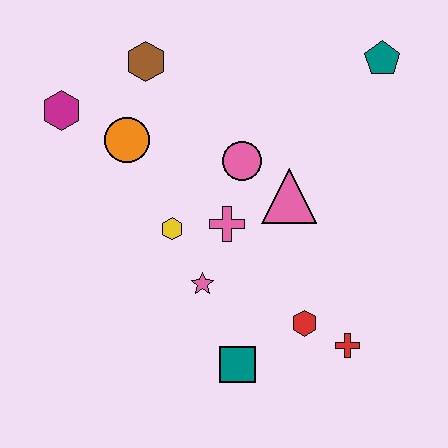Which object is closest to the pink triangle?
The pink circle is closest to the pink triangle.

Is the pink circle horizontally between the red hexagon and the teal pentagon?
No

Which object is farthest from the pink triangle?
The magenta hexagon is farthest from the pink triangle.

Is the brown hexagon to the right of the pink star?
No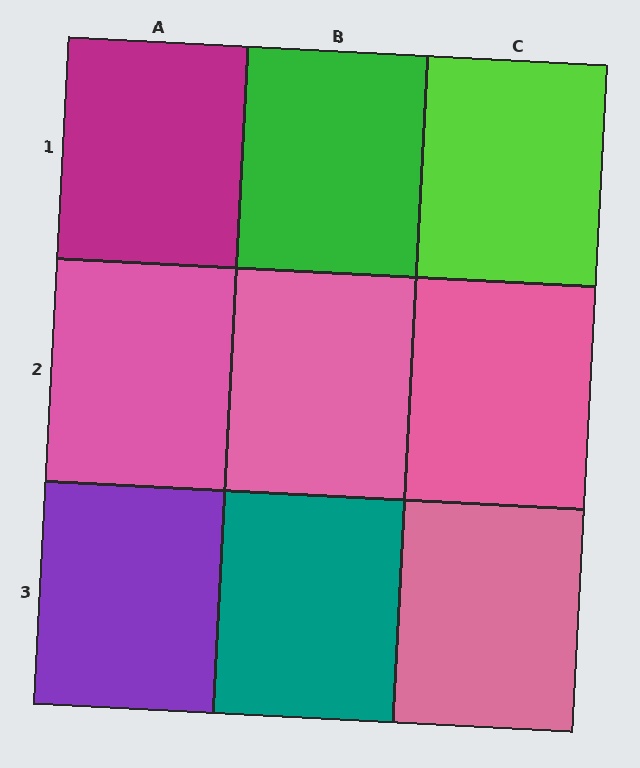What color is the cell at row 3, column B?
Teal.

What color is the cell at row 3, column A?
Purple.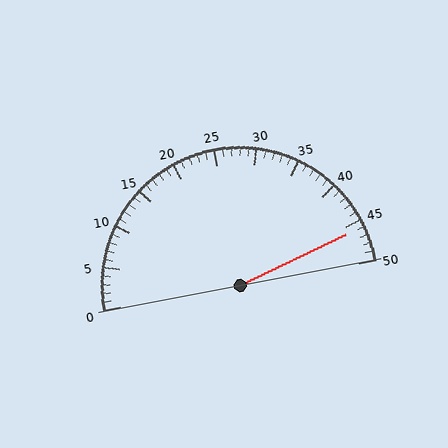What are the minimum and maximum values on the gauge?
The gauge ranges from 0 to 50.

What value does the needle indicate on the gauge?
The needle indicates approximately 46.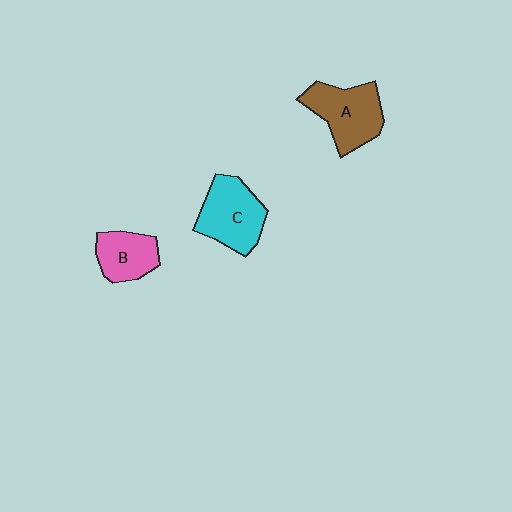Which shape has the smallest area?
Shape B (pink).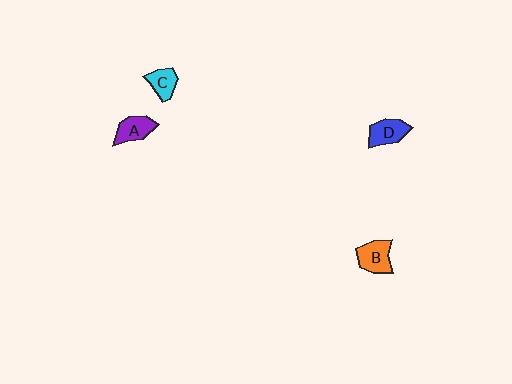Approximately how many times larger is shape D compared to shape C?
Approximately 1.2 times.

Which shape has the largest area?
Shape B (orange).